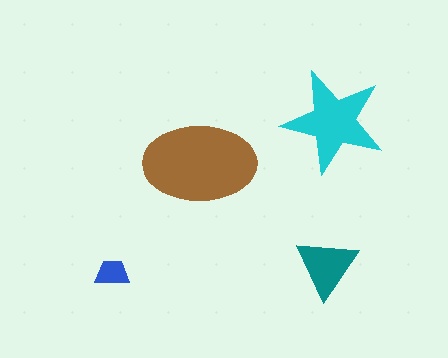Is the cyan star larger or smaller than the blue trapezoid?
Larger.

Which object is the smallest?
The blue trapezoid.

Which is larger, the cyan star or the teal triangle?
The cyan star.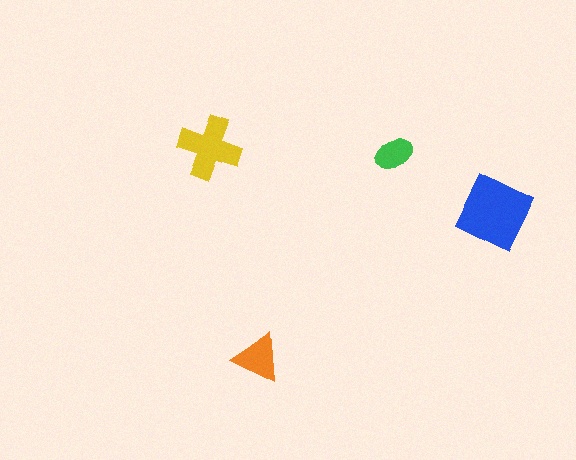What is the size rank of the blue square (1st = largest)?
1st.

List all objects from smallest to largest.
The green ellipse, the orange triangle, the yellow cross, the blue square.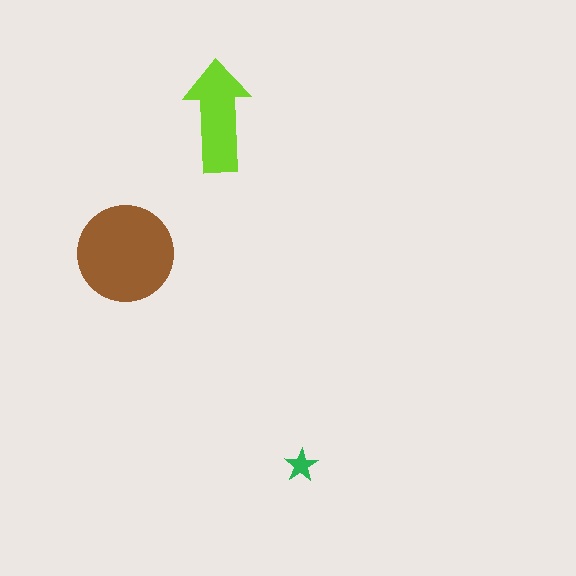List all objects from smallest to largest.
The green star, the lime arrow, the brown circle.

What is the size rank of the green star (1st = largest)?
3rd.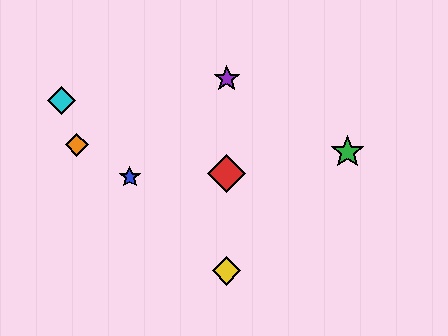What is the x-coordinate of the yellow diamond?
The yellow diamond is at x≈227.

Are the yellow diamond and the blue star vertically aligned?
No, the yellow diamond is at x≈227 and the blue star is at x≈130.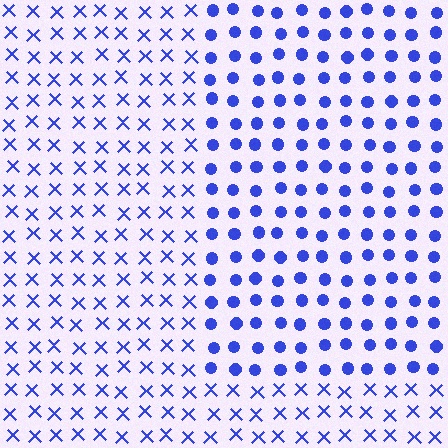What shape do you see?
I see a rectangle.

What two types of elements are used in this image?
The image uses circles inside the rectangle region and X marks outside it.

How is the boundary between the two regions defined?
The boundary is defined by a change in element shape: circles inside vs. X marks outside. All elements share the same color and spacing.